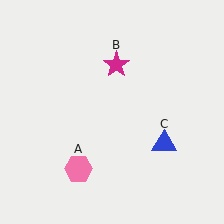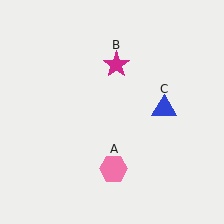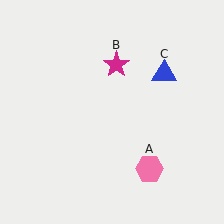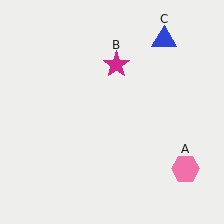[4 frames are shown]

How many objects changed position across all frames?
2 objects changed position: pink hexagon (object A), blue triangle (object C).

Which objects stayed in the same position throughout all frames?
Magenta star (object B) remained stationary.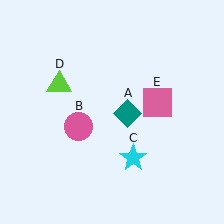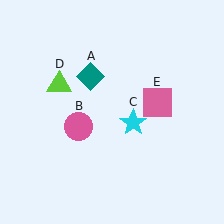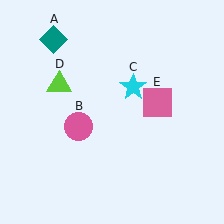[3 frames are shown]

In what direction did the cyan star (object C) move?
The cyan star (object C) moved up.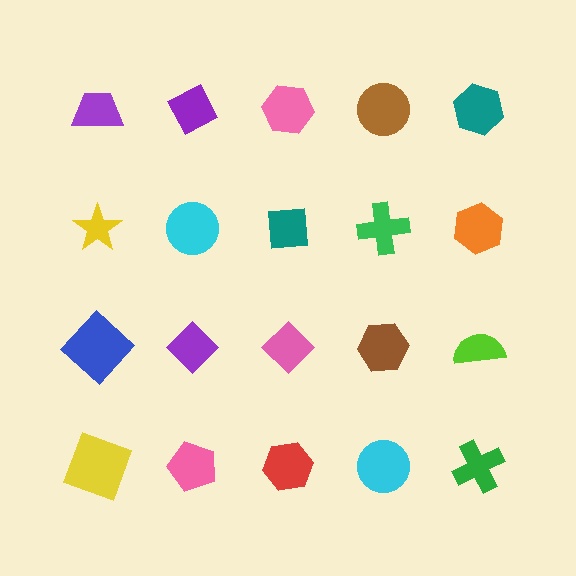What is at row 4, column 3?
A red hexagon.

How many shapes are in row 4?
5 shapes.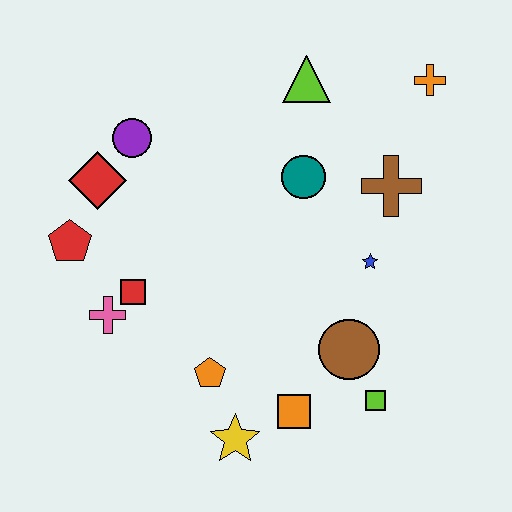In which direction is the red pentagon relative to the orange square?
The red pentagon is to the left of the orange square.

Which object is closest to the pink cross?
The red square is closest to the pink cross.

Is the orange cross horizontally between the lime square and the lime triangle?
No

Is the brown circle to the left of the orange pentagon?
No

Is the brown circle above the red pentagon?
No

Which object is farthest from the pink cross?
The orange cross is farthest from the pink cross.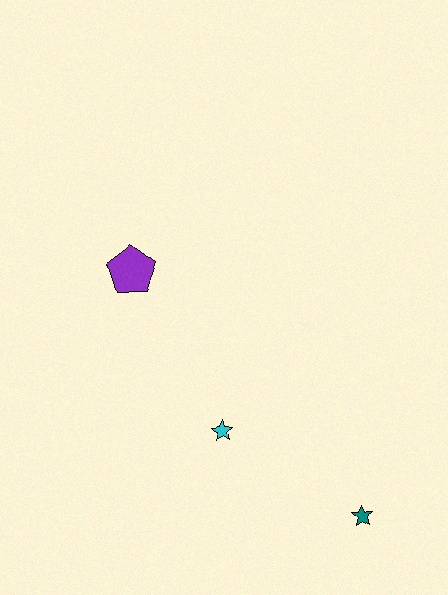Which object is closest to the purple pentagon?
The cyan star is closest to the purple pentagon.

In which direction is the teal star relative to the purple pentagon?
The teal star is below the purple pentagon.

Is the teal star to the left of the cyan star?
No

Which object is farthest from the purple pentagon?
The teal star is farthest from the purple pentagon.